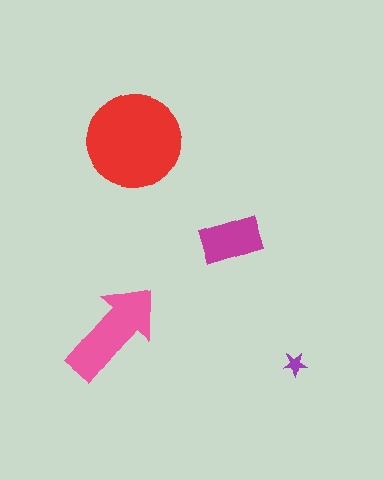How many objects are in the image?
There are 4 objects in the image.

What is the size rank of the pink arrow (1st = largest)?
2nd.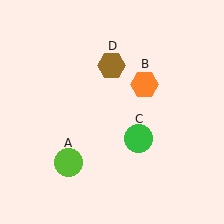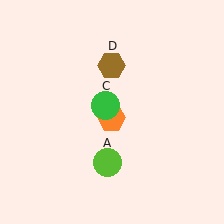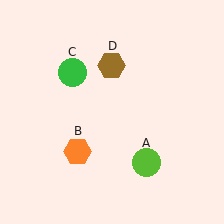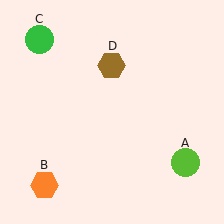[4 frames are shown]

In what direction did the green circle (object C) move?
The green circle (object C) moved up and to the left.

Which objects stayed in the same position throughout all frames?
Brown hexagon (object D) remained stationary.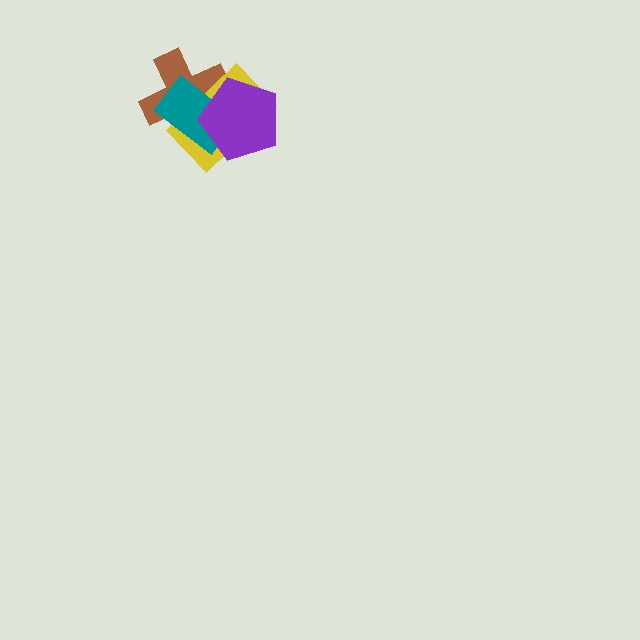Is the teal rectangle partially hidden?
Yes, it is partially covered by another shape.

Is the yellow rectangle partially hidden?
Yes, it is partially covered by another shape.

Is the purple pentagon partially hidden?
No, no other shape covers it.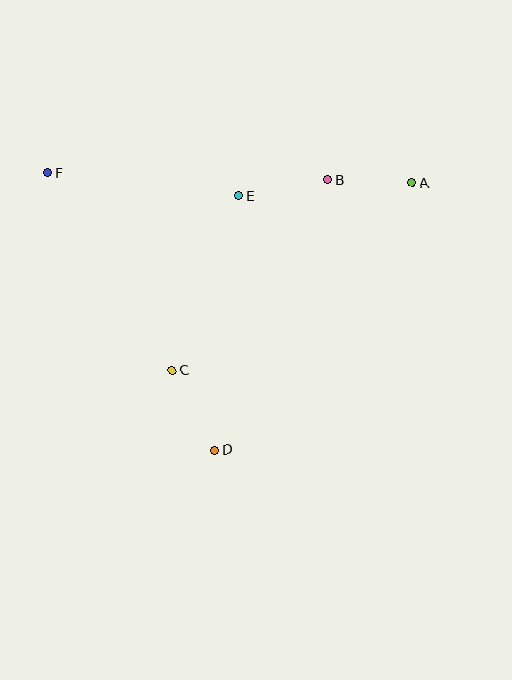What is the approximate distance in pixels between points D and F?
The distance between D and F is approximately 323 pixels.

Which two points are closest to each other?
Points A and B are closest to each other.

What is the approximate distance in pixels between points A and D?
The distance between A and D is approximately 332 pixels.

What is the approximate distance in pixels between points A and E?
The distance between A and E is approximately 174 pixels.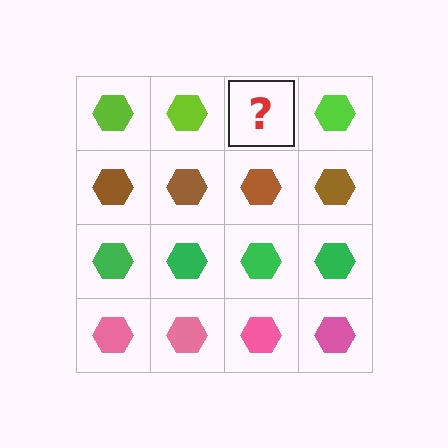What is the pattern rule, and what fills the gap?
The rule is that each row has a consistent color. The gap should be filled with a lime hexagon.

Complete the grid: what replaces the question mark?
The question mark should be replaced with a lime hexagon.